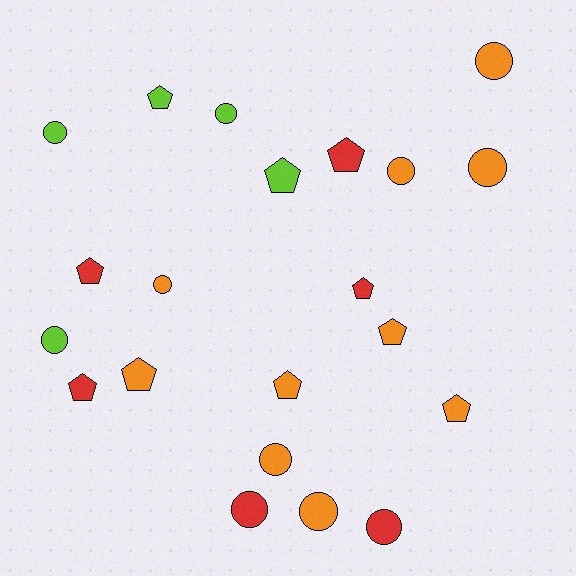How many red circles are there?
There are 2 red circles.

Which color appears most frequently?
Orange, with 10 objects.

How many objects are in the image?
There are 21 objects.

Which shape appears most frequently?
Circle, with 11 objects.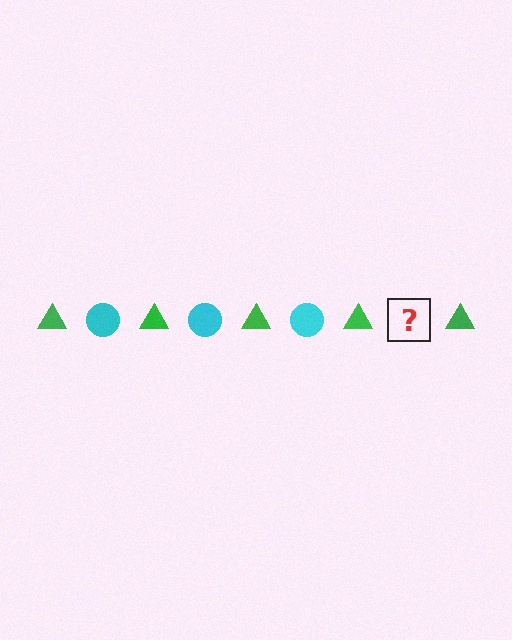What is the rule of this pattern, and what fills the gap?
The rule is that the pattern alternates between green triangle and cyan circle. The gap should be filled with a cyan circle.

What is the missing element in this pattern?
The missing element is a cyan circle.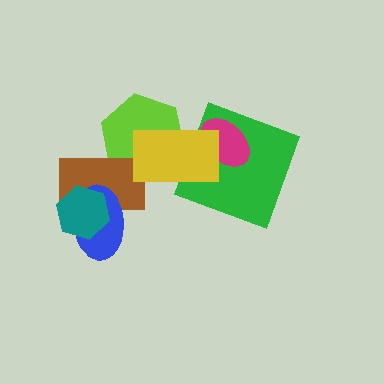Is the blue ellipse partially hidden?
Yes, it is partially covered by another shape.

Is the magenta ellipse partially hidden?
Yes, it is partially covered by another shape.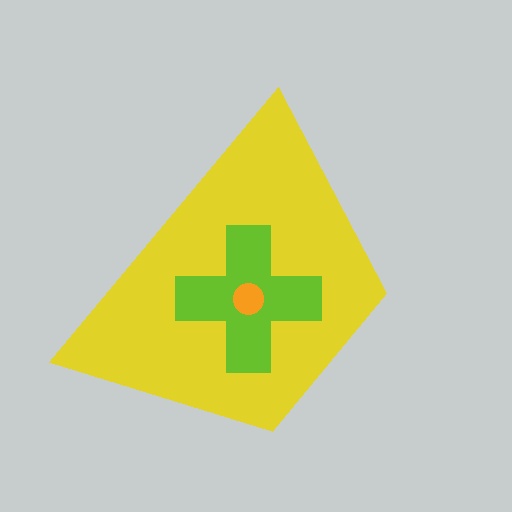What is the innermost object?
The orange circle.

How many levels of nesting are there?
3.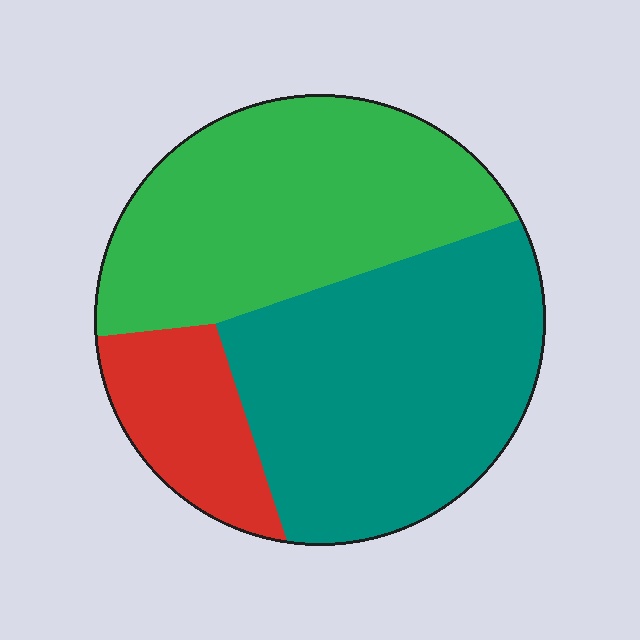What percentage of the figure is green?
Green takes up between a third and a half of the figure.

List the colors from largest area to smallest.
From largest to smallest: teal, green, red.